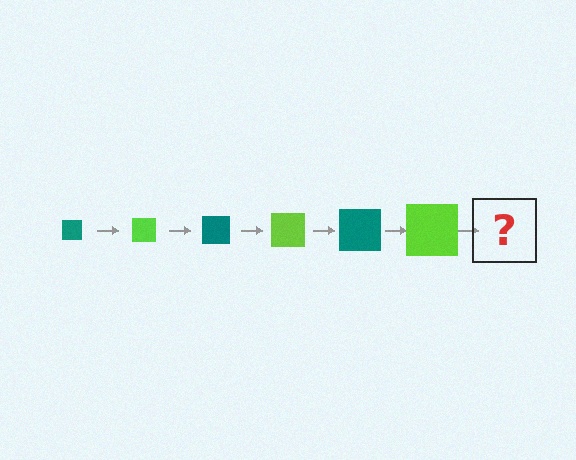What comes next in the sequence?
The next element should be a teal square, larger than the previous one.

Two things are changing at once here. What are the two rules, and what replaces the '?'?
The two rules are that the square grows larger each step and the color cycles through teal and lime. The '?' should be a teal square, larger than the previous one.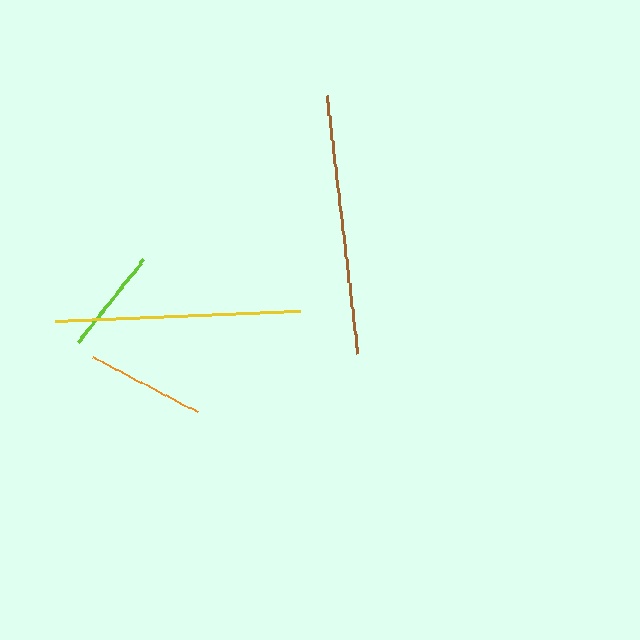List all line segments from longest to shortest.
From longest to shortest: brown, yellow, orange, lime.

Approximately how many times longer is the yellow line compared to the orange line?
The yellow line is approximately 2.1 times the length of the orange line.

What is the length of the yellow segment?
The yellow segment is approximately 245 pixels long.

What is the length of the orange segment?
The orange segment is approximately 118 pixels long.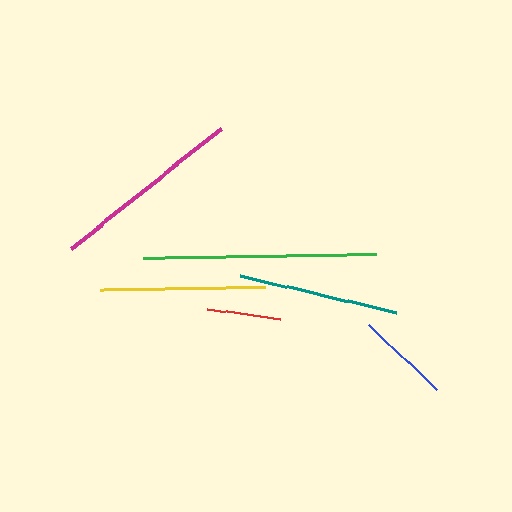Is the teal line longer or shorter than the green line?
The green line is longer than the teal line.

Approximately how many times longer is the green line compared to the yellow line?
The green line is approximately 1.4 times the length of the yellow line.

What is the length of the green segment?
The green segment is approximately 233 pixels long.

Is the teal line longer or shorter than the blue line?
The teal line is longer than the blue line.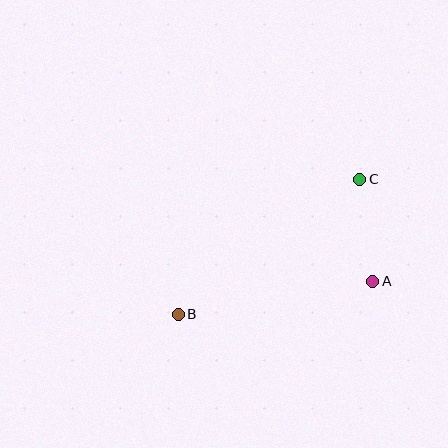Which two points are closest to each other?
Points A and C are closest to each other.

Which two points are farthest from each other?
Points B and C are farthest from each other.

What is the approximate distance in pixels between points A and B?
The distance between A and B is approximately 197 pixels.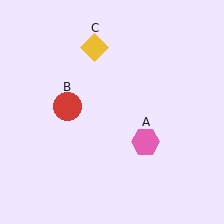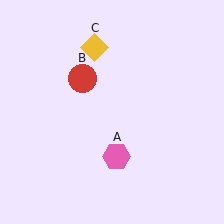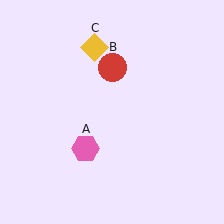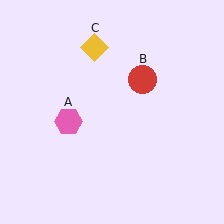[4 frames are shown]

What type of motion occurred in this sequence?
The pink hexagon (object A), red circle (object B) rotated clockwise around the center of the scene.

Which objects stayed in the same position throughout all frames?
Yellow diamond (object C) remained stationary.